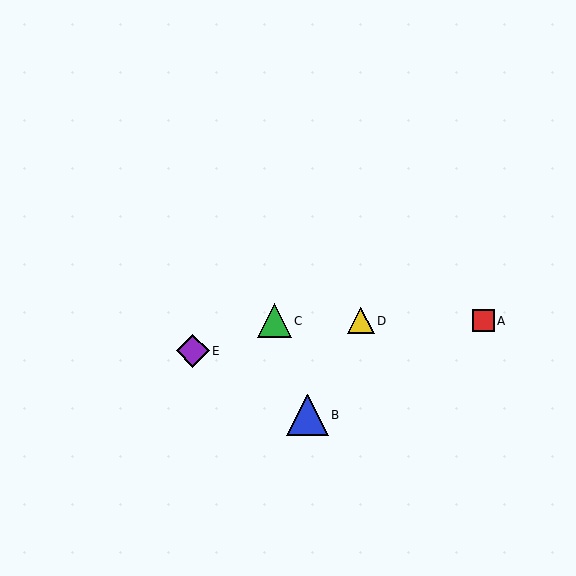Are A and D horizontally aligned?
Yes, both are at y≈321.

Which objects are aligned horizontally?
Objects A, C, D are aligned horizontally.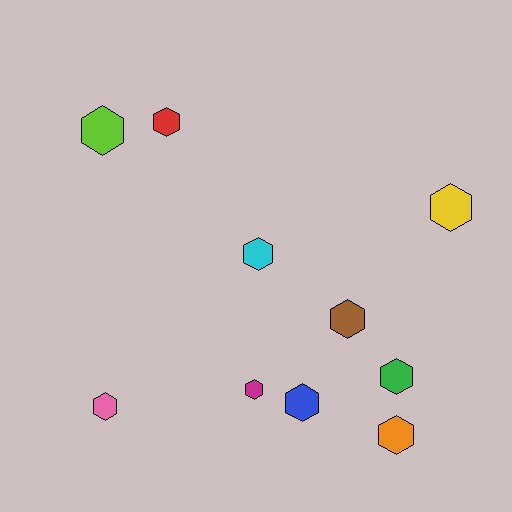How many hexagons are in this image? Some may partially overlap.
There are 10 hexagons.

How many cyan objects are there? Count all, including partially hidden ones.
There is 1 cyan object.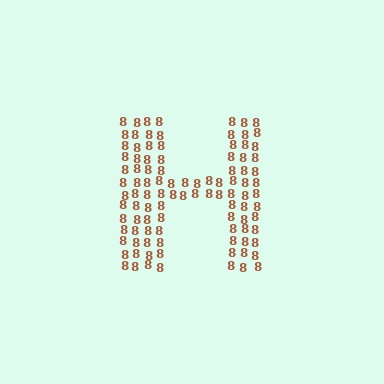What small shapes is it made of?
It is made of small digit 8's.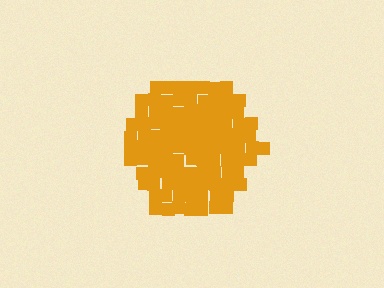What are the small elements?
The small elements are squares.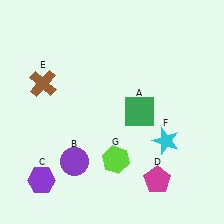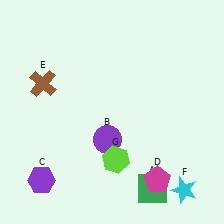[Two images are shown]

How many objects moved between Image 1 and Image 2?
3 objects moved between the two images.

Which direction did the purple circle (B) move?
The purple circle (B) moved right.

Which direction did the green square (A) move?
The green square (A) moved down.